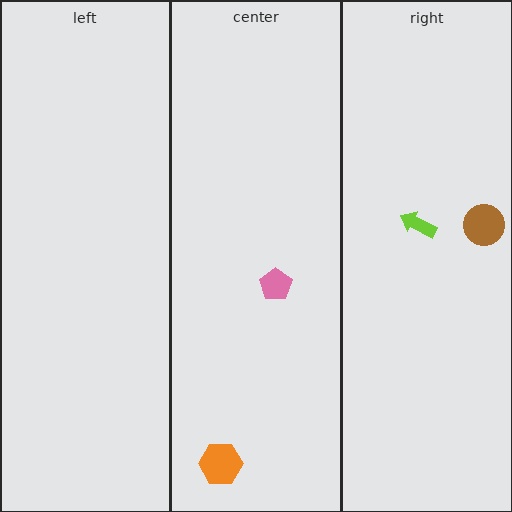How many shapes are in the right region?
2.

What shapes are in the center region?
The pink pentagon, the orange hexagon.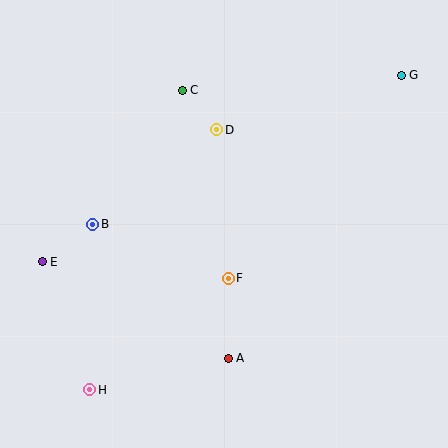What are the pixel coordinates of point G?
Point G is at (401, 75).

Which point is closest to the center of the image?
Point F at (228, 278) is closest to the center.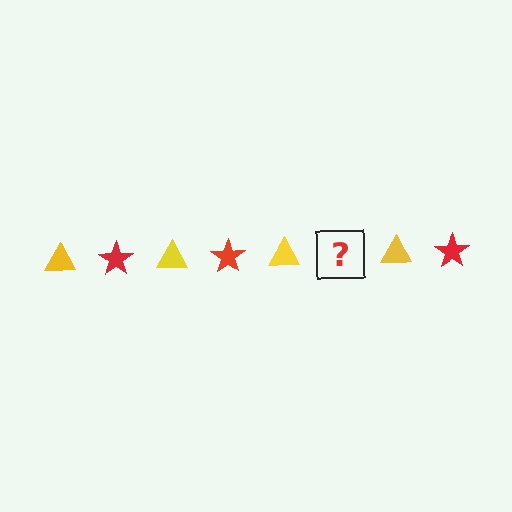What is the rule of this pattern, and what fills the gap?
The rule is that the pattern alternates between yellow triangle and red star. The gap should be filled with a red star.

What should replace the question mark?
The question mark should be replaced with a red star.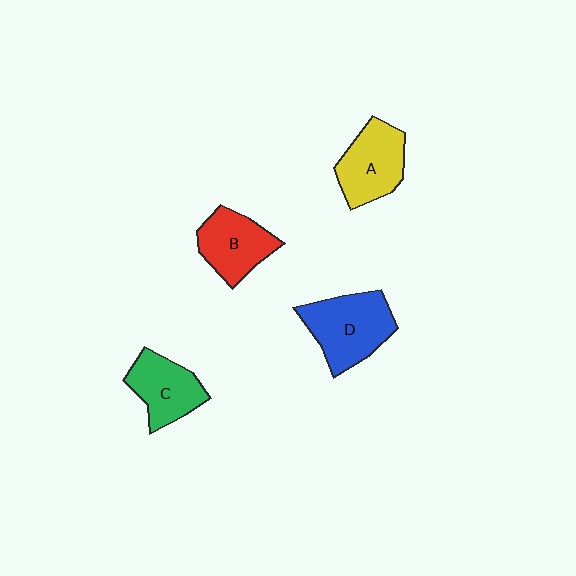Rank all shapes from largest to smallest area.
From largest to smallest: D (blue), A (yellow), B (red), C (green).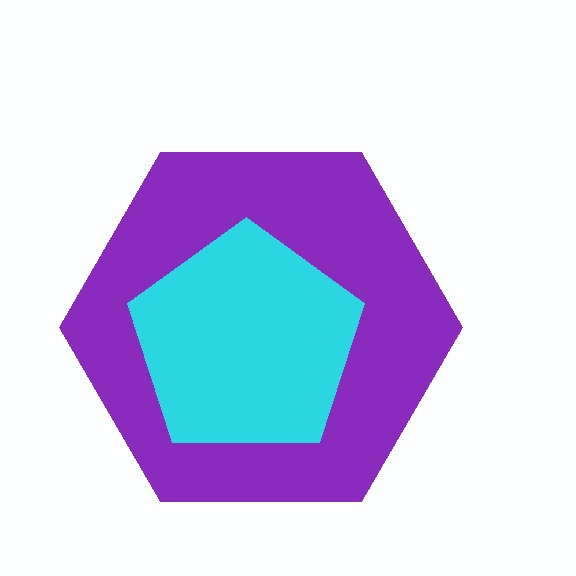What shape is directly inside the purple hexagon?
The cyan pentagon.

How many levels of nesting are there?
2.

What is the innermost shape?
The cyan pentagon.